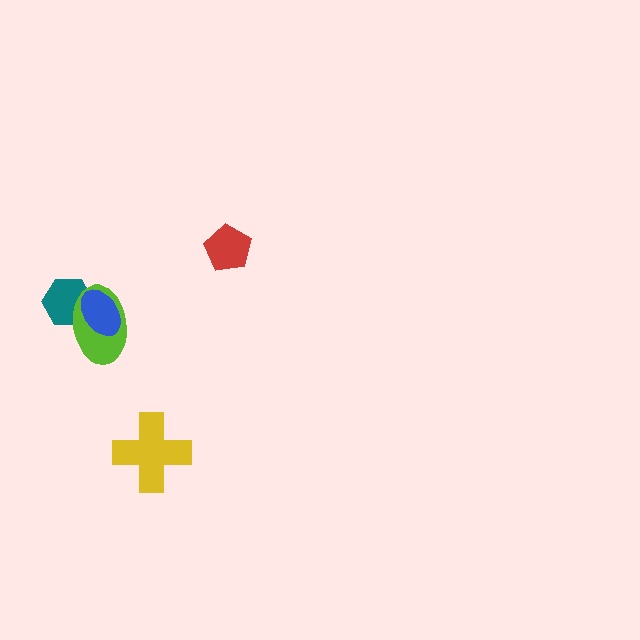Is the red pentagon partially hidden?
No, no other shape covers it.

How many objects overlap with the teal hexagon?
2 objects overlap with the teal hexagon.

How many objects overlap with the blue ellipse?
2 objects overlap with the blue ellipse.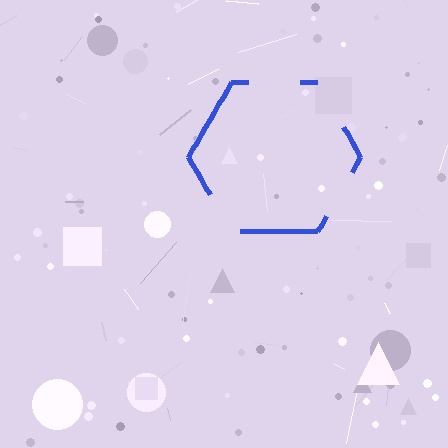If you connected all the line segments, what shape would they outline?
They would outline a hexagon.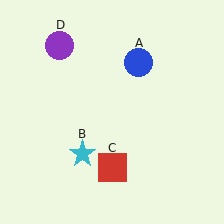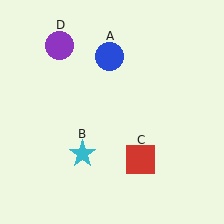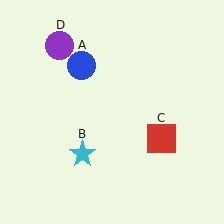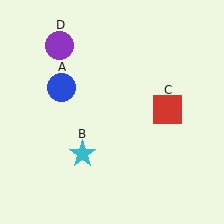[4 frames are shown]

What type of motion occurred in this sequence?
The blue circle (object A), red square (object C) rotated counterclockwise around the center of the scene.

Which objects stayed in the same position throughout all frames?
Cyan star (object B) and purple circle (object D) remained stationary.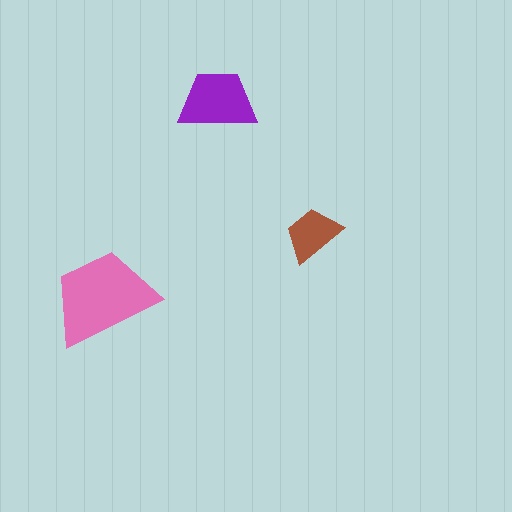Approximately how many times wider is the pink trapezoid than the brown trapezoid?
About 2 times wider.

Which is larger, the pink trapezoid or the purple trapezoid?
The pink one.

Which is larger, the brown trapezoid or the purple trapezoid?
The purple one.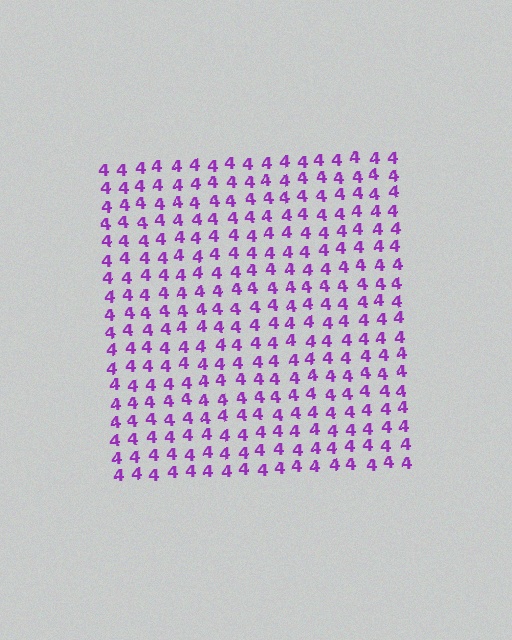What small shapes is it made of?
It is made of small digit 4's.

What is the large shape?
The large shape is a square.